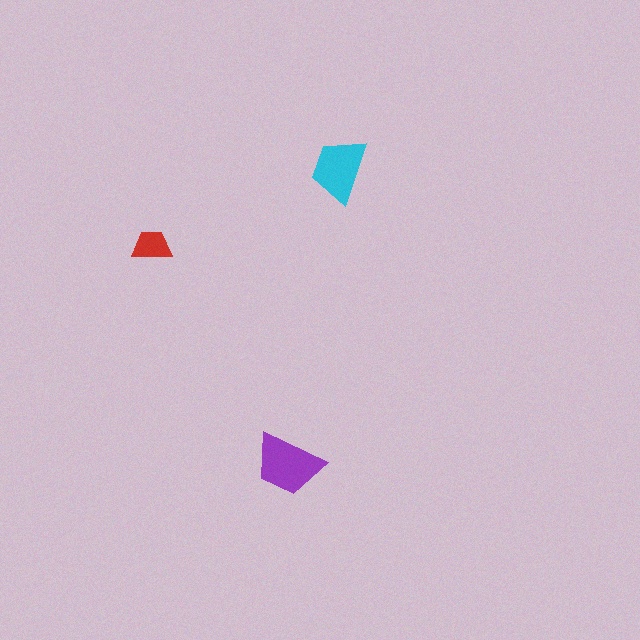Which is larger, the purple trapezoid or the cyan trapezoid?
The purple one.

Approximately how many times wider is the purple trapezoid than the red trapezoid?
About 2 times wider.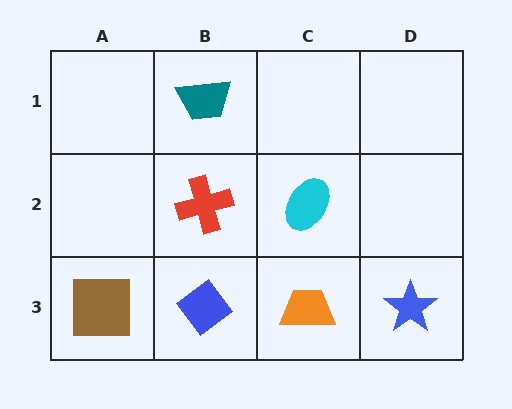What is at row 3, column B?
A blue diamond.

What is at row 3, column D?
A blue star.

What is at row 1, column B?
A teal trapezoid.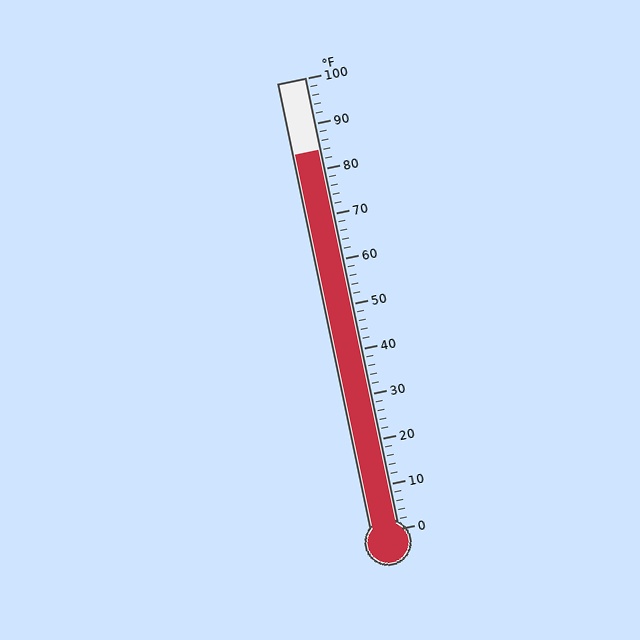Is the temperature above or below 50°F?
The temperature is above 50°F.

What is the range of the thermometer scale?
The thermometer scale ranges from 0°F to 100°F.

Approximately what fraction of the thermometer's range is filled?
The thermometer is filled to approximately 85% of its range.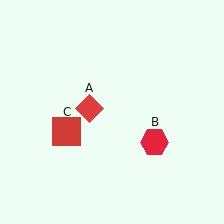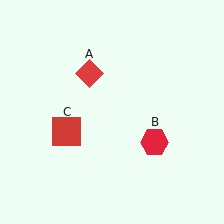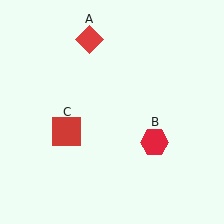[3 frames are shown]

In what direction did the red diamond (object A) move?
The red diamond (object A) moved up.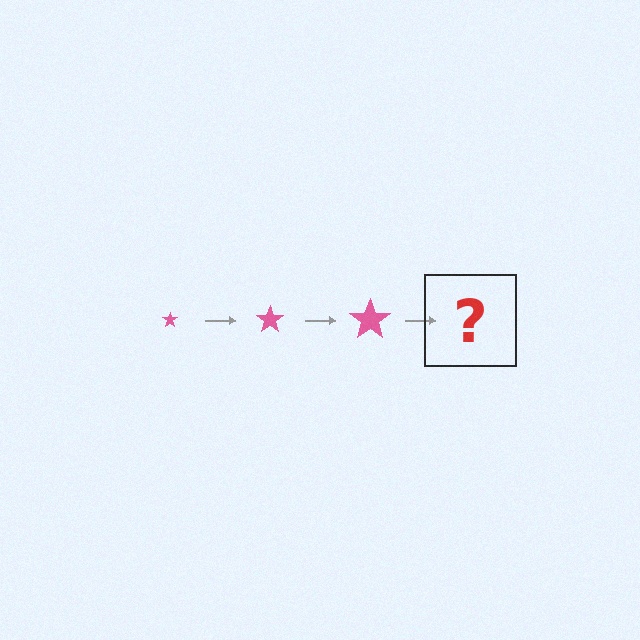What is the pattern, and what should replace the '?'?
The pattern is that the star gets progressively larger each step. The '?' should be a pink star, larger than the previous one.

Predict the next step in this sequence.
The next step is a pink star, larger than the previous one.